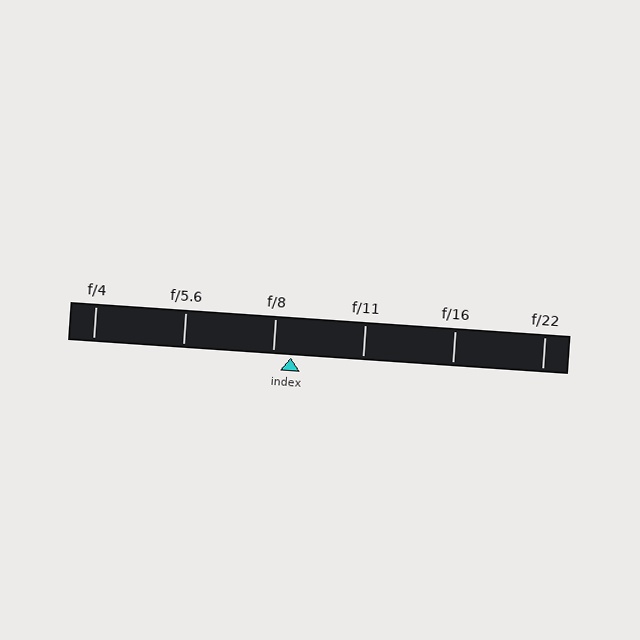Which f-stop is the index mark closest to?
The index mark is closest to f/8.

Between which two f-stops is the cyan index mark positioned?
The index mark is between f/8 and f/11.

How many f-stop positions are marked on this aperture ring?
There are 6 f-stop positions marked.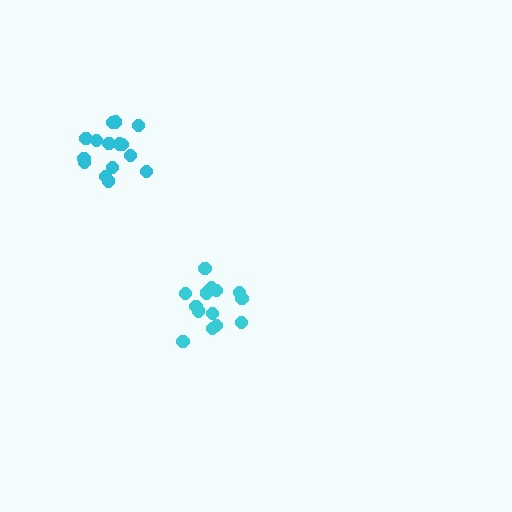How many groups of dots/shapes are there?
There are 2 groups.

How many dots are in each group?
Group 1: 15 dots, Group 2: 14 dots (29 total).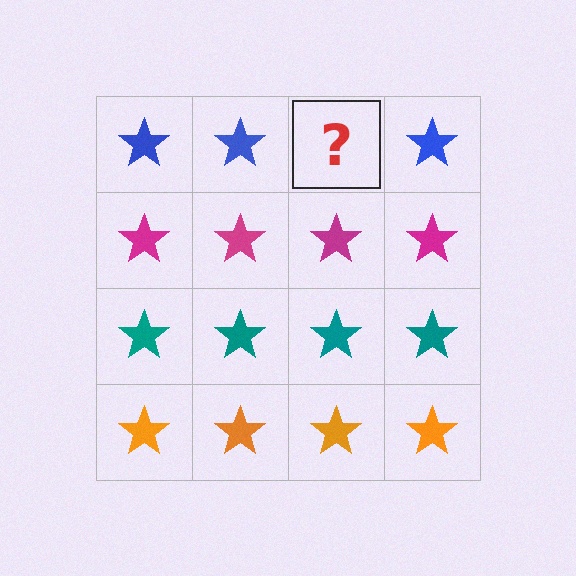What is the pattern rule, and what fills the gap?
The rule is that each row has a consistent color. The gap should be filled with a blue star.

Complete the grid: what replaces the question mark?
The question mark should be replaced with a blue star.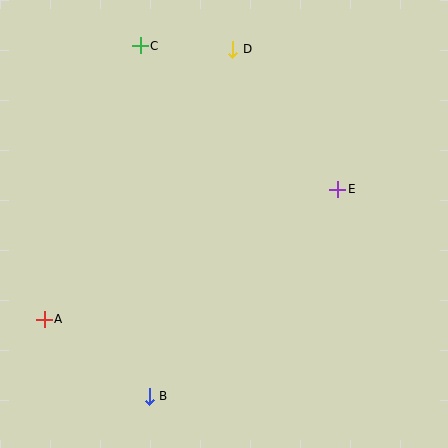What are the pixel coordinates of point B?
Point B is at (149, 396).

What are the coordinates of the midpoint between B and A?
The midpoint between B and A is at (97, 358).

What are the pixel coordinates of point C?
Point C is at (140, 46).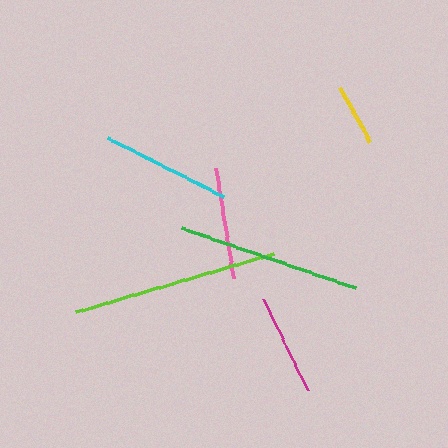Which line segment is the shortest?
The yellow line is the shortest at approximately 62 pixels.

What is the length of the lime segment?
The lime segment is approximately 206 pixels long.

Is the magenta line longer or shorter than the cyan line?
The cyan line is longer than the magenta line.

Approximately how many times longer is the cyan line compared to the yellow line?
The cyan line is approximately 2.1 times the length of the yellow line.